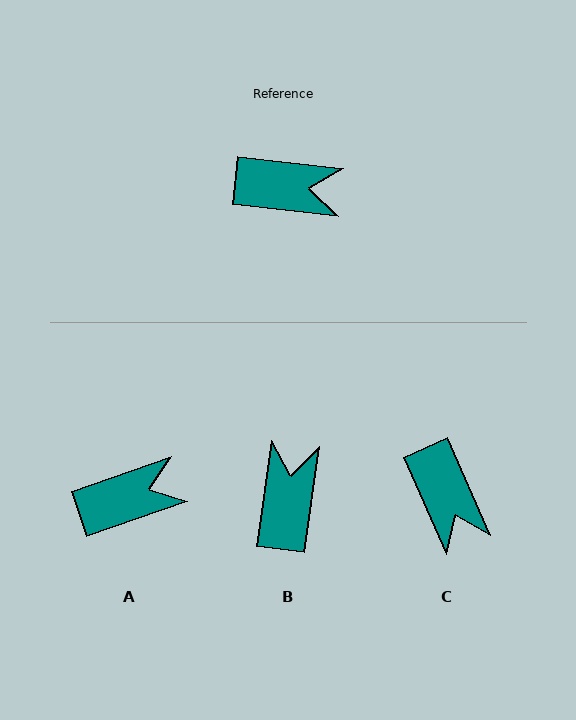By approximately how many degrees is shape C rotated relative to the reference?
Approximately 60 degrees clockwise.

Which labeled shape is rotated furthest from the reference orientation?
B, about 89 degrees away.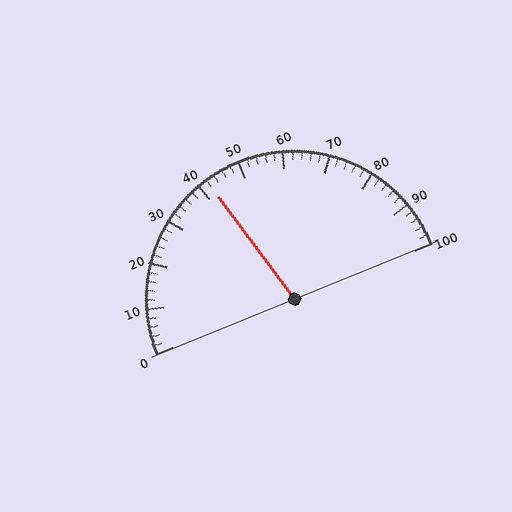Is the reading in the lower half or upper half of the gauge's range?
The reading is in the lower half of the range (0 to 100).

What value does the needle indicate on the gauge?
The needle indicates approximately 42.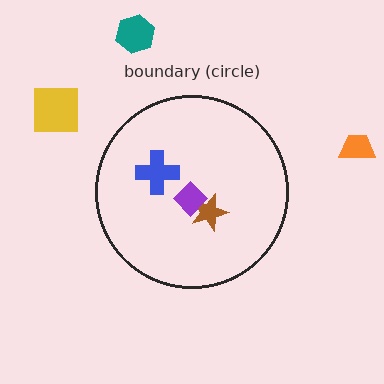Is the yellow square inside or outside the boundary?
Outside.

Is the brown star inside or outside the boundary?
Inside.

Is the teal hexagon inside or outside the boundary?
Outside.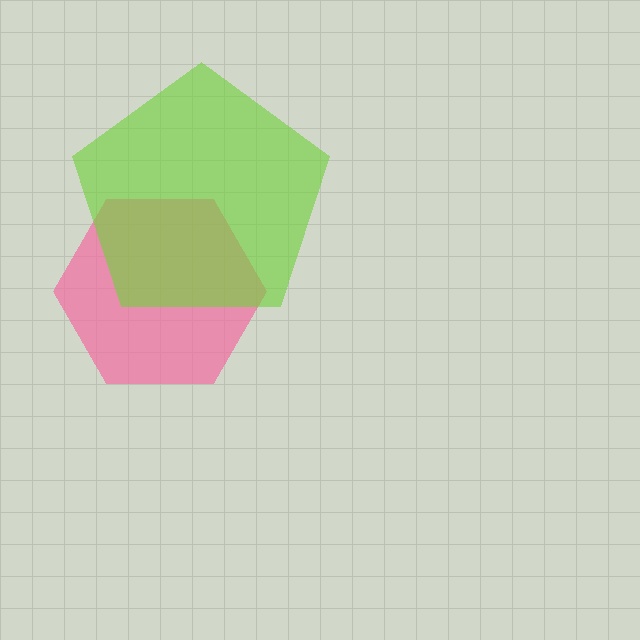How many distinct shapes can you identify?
There are 2 distinct shapes: a pink hexagon, a lime pentagon.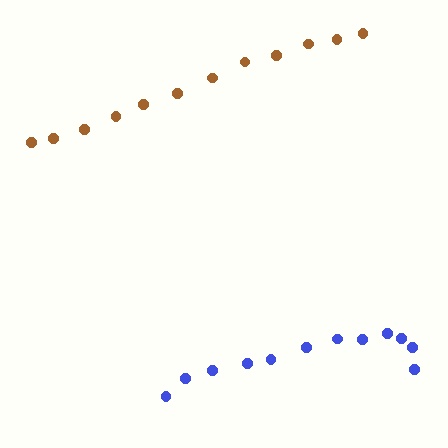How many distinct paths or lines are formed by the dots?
There are 2 distinct paths.